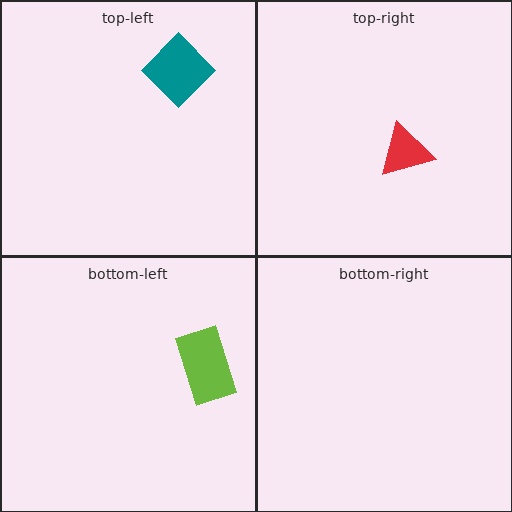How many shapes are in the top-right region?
1.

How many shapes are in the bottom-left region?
1.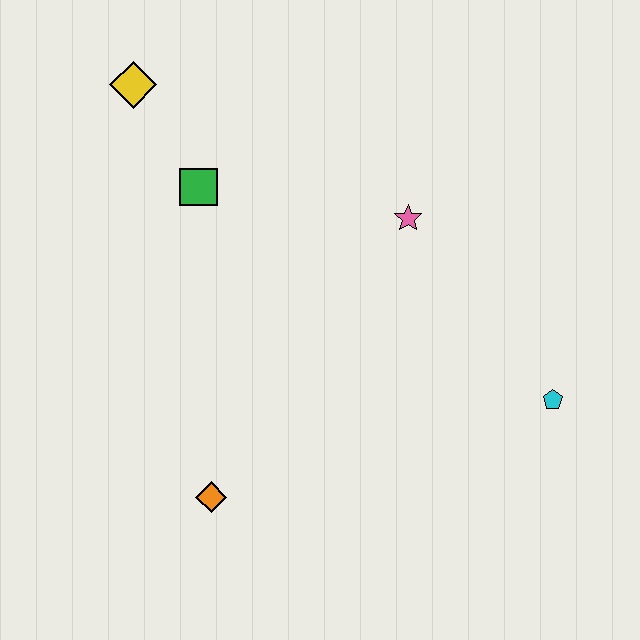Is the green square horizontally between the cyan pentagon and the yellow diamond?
Yes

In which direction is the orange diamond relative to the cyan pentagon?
The orange diamond is to the left of the cyan pentagon.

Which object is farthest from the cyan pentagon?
The yellow diamond is farthest from the cyan pentagon.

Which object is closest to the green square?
The yellow diamond is closest to the green square.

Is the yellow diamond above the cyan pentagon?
Yes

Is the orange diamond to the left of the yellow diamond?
No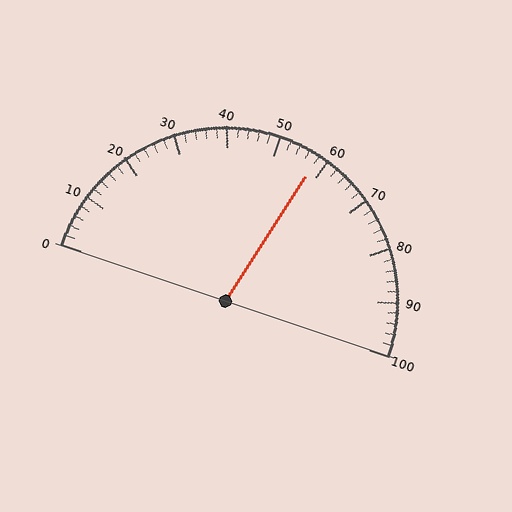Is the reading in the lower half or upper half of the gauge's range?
The reading is in the upper half of the range (0 to 100).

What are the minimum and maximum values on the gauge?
The gauge ranges from 0 to 100.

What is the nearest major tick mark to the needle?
The nearest major tick mark is 60.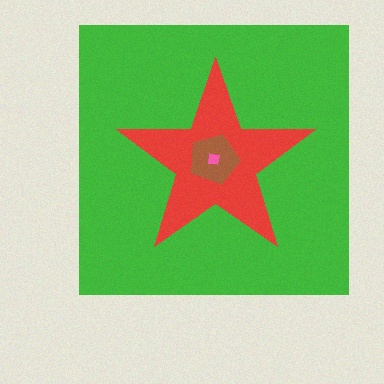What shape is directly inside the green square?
The red star.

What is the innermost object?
The pink square.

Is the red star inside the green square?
Yes.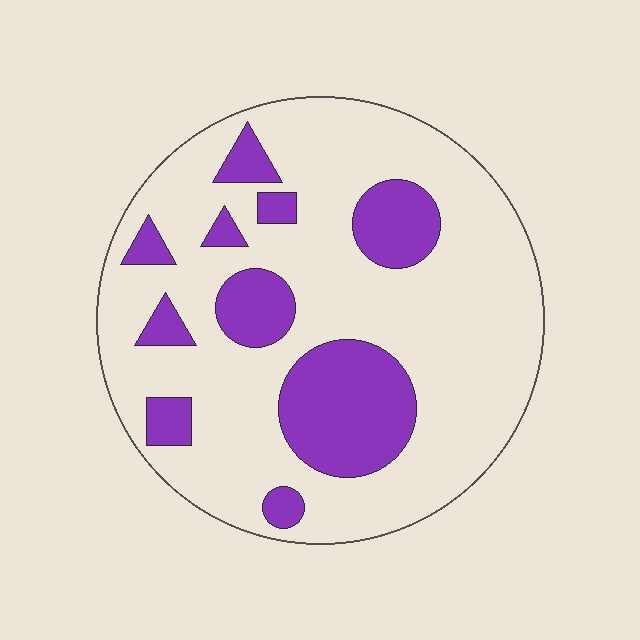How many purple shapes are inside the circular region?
10.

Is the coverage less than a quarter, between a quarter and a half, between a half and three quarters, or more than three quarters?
Less than a quarter.